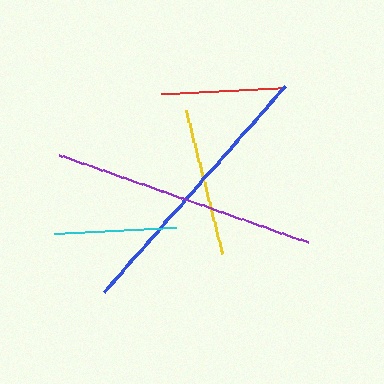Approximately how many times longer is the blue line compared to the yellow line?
The blue line is approximately 1.8 times the length of the yellow line.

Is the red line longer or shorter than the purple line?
The purple line is longer than the red line.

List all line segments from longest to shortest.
From longest to shortest: blue, purple, yellow, cyan, red.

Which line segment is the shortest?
The red line is the shortest at approximately 122 pixels.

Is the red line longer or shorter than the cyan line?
The cyan line is longer than the red line.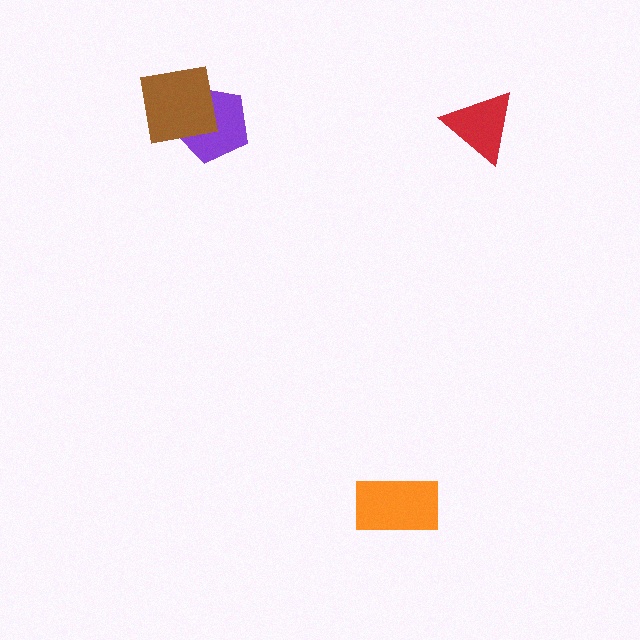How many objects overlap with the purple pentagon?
1 object overlaps with the purple pentagon.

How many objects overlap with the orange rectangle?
0 objects overlap with the orange rectangle.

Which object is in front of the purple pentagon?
The brown square is in front of the purple pentagon.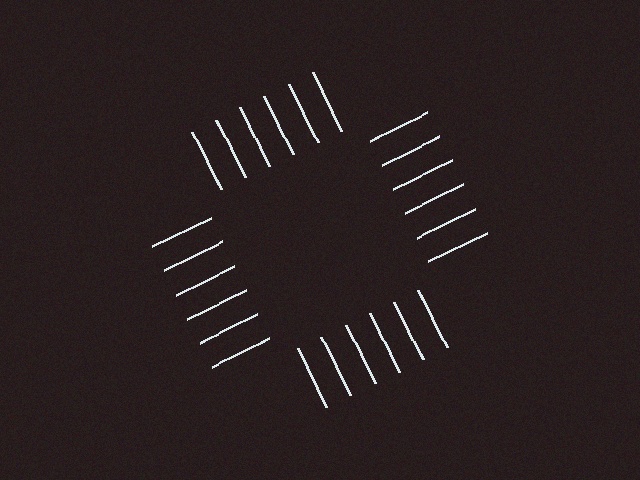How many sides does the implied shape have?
4 sides — the line-ends trace a square.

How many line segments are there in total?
24 — 6 along each of the 4 edges.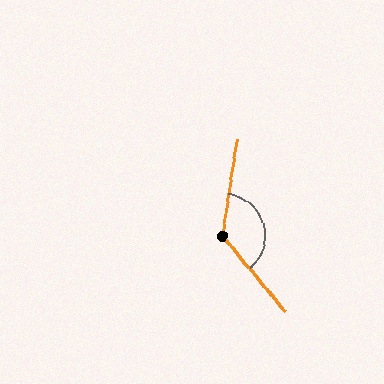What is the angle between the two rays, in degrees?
Approximately 131 degrees.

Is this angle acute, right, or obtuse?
It is obtuse.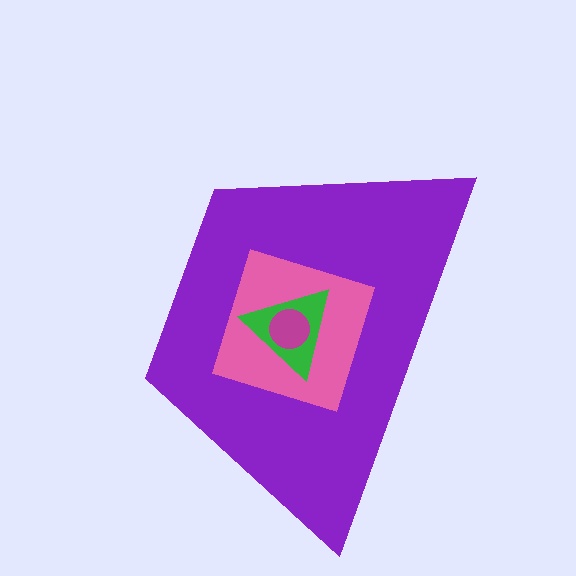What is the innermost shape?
The magenta circle.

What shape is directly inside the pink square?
The green triangle.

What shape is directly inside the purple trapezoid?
The pink square.